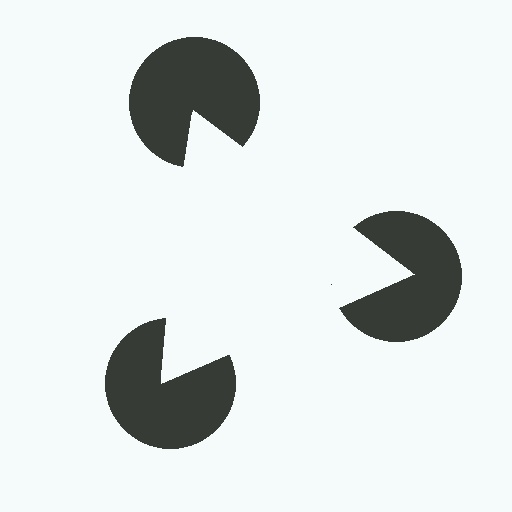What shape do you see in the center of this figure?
An illusory triangle — its edges are inferred from the aligned wedge cuts in the pac-man discs, not physically drawn.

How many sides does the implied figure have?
3 sides.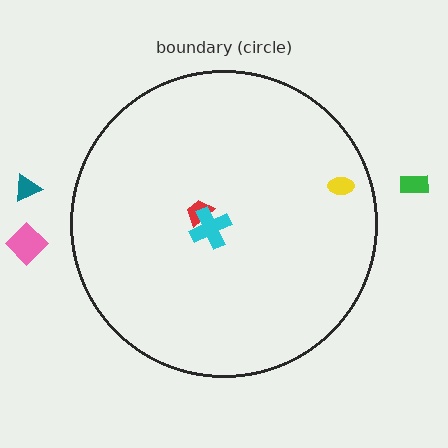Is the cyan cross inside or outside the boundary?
Inside.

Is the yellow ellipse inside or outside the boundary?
Inside.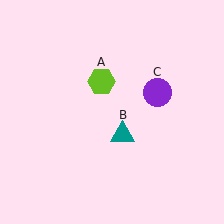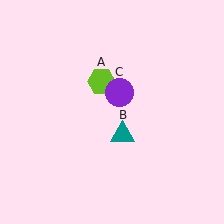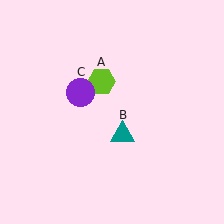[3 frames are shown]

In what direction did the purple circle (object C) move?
The purple circle (object C) moved left.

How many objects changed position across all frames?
1 object changed position: purple circle (object C).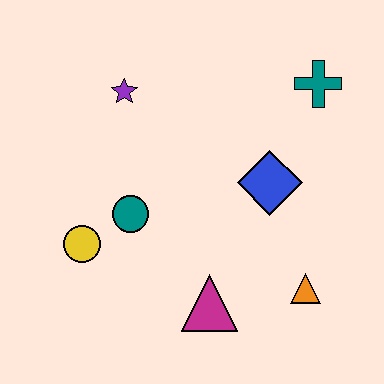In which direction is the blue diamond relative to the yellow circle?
The blue diamond is to the right of the yellow circle.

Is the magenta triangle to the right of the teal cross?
No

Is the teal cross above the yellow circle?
Yes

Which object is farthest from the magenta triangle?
The teal cross is farthest from the magenta triangle.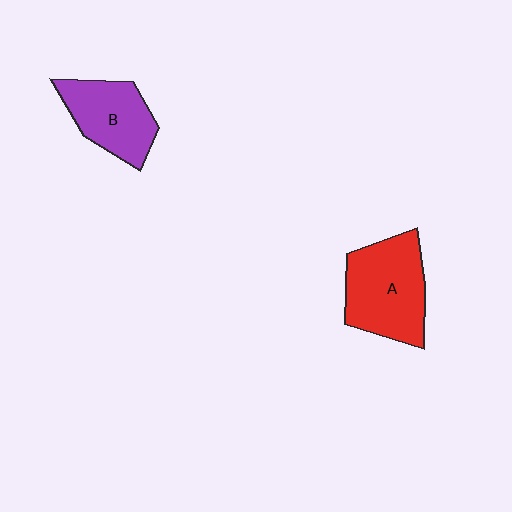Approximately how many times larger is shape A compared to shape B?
Approximately 1.3 times.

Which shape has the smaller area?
Shape B (purple).